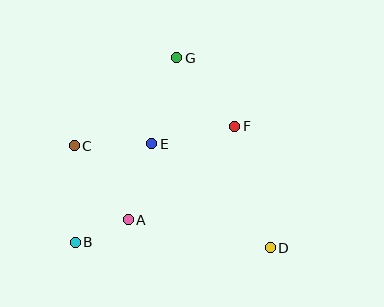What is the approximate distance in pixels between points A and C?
The distance between A and C is approximately 91 pixels.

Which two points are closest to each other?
Points A and B are closest to each other.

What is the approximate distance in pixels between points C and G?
The distance between C and G is approximately 135 pixels.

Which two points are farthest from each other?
Points C and D are farthest from each other.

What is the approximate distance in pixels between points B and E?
The distance between B and E is approximately 125 pixels.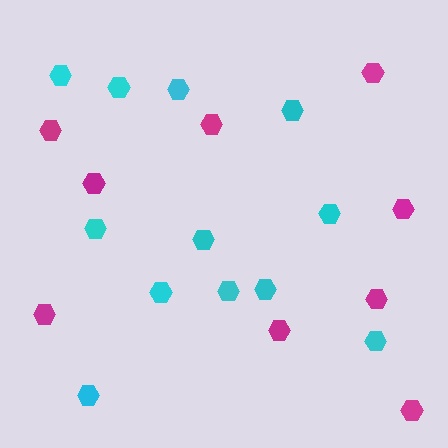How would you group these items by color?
There are 2 groups: one group of cyan hexagons (12) and one group of magenta hexagons (9).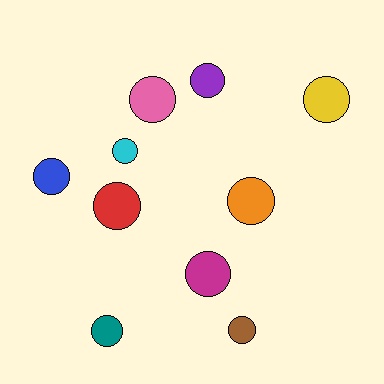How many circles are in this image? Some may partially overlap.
There are 10 circles.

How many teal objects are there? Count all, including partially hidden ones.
There is 1 teal object.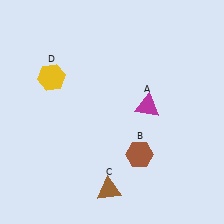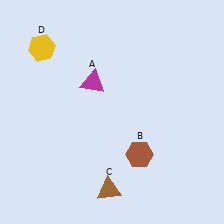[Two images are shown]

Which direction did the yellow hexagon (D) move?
The yellow hexagon (D) moved up.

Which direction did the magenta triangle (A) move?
The magenta triangle (A) moved left.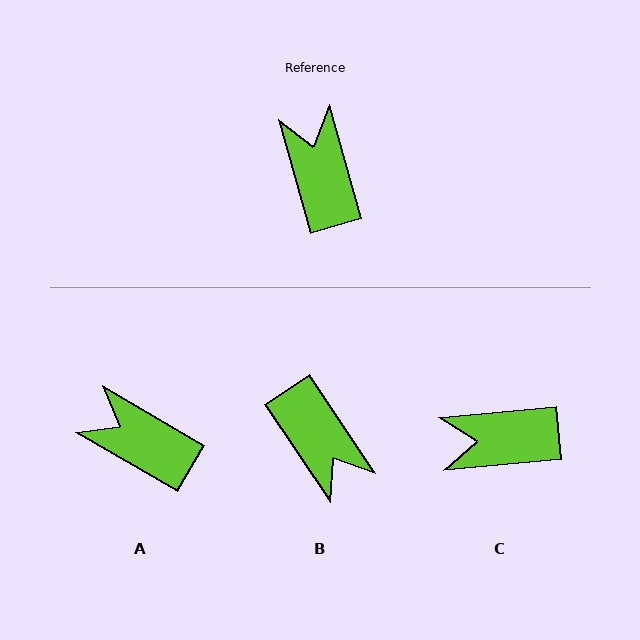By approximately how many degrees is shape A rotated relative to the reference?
Approximately 44 degrees counter-clockwise.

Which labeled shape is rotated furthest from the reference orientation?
B, about 162 degrees away.